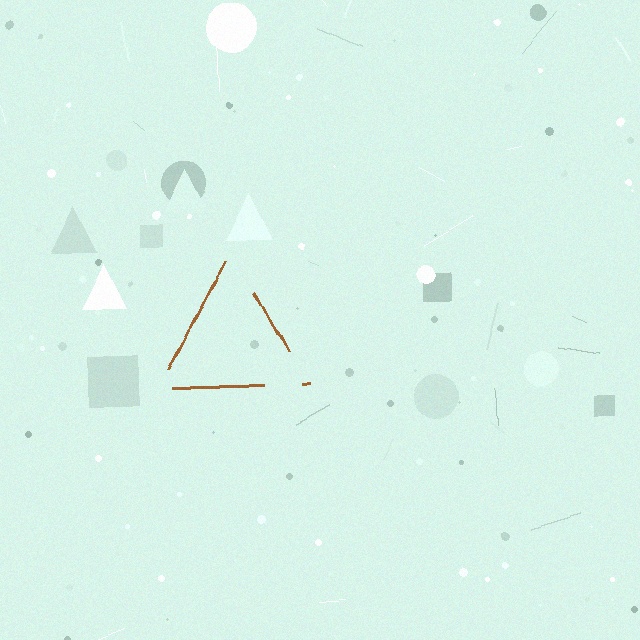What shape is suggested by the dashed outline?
The dashed outline suggests a triangle.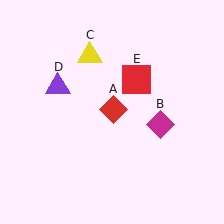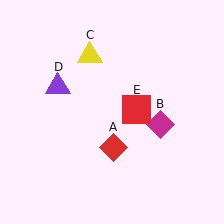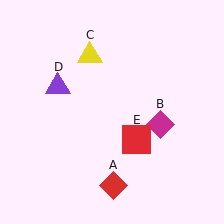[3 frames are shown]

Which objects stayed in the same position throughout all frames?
Magenta diamond (object B) and yellow triangle (object C) and purple triangle (object D) remained stationary.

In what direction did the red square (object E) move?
The red square (object E) moved down.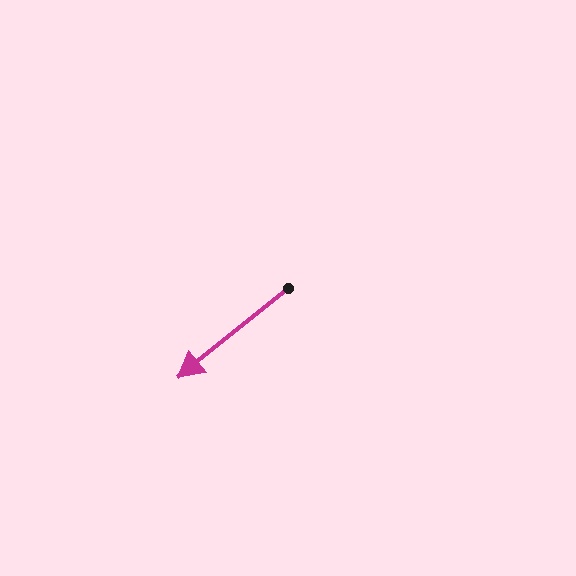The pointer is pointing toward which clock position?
Roughly 8 o'clock.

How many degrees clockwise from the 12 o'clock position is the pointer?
Approximately 231 degrees.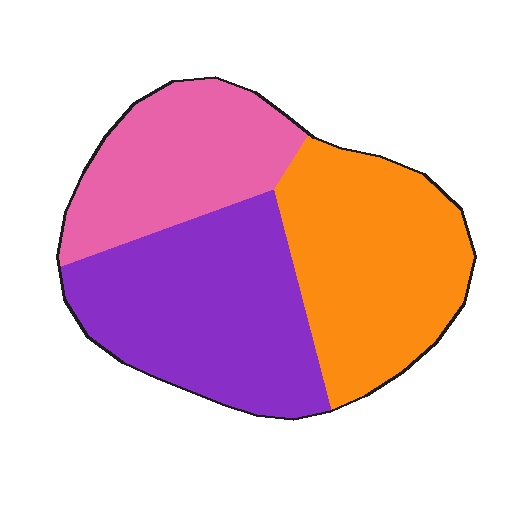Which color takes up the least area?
Pink, at roughly 25%.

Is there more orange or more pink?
Orange.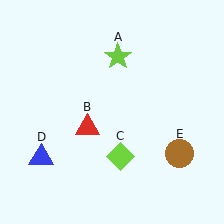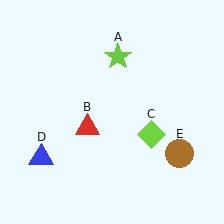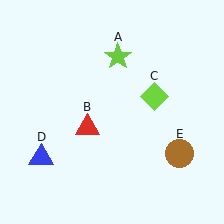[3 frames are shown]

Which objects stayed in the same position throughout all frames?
Lime star (object A) and red triangle (object B) and blue triangle (object D) and brown circle (object E) remained stationary.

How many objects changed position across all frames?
1 object changed position: lime diamond (object C).